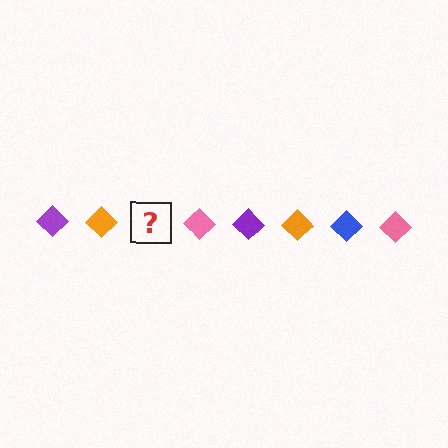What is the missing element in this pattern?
The missing element is a blue diamond.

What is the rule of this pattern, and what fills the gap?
The rule is that the pattern cycles through purple, orange, blue, pink diamonds. The gap should be filled with a blue diamond.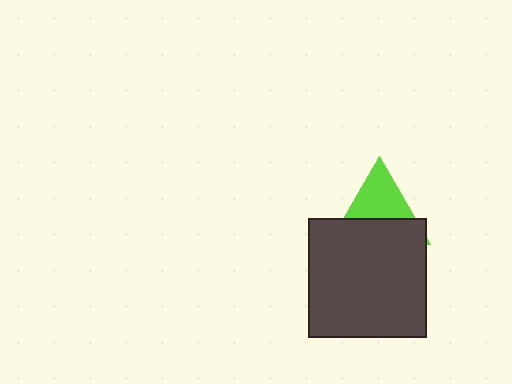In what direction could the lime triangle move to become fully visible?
The lime triangle could move up. That would shift it out from behind the dark gray square entirely.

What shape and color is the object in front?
The object in front is a dark gray square.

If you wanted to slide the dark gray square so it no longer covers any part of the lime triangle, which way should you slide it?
Slide it down — that is the most direct way to separate the two shapes.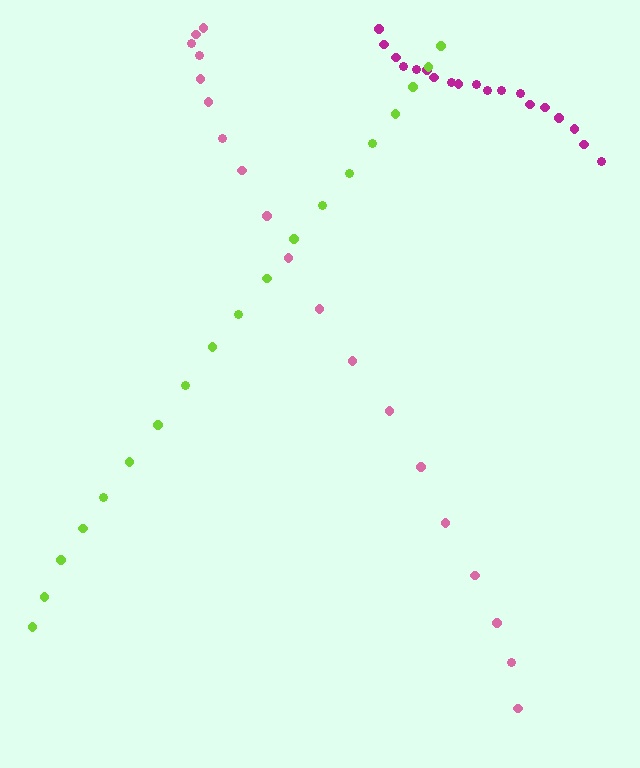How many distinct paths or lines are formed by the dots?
There are 3 distinct paths.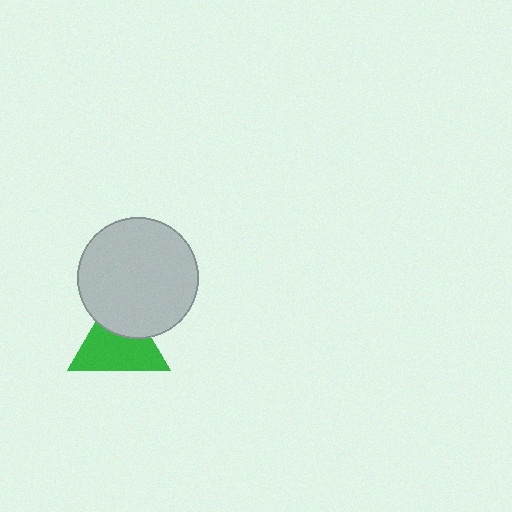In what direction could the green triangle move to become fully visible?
The green triangle could move down. That would shift it out from behind the light gray circle entirely.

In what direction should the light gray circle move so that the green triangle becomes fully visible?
The light gray circle should move up. That is the shortest direction to clear the overlap and leave the green triangle fully visible.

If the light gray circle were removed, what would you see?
You would see the complete green triangle.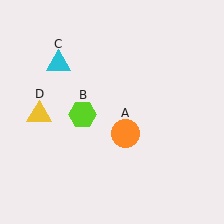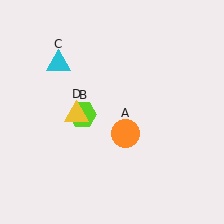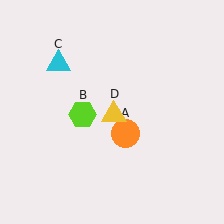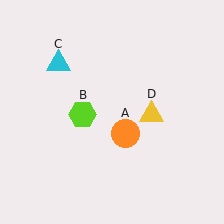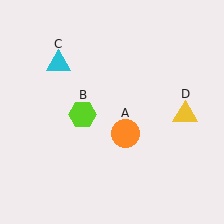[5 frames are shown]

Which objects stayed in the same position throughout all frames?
Orange circle (object A) and lime hexagon (object B) and cyan triangle (object C) remained stationary.